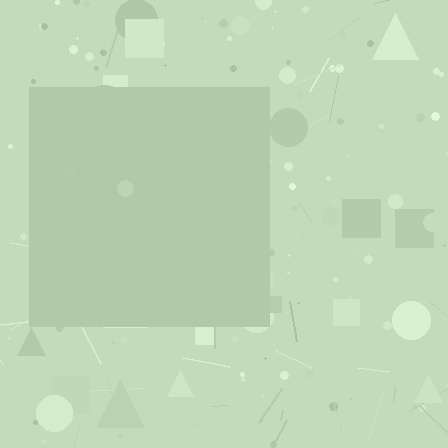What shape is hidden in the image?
A square is hidden in the image.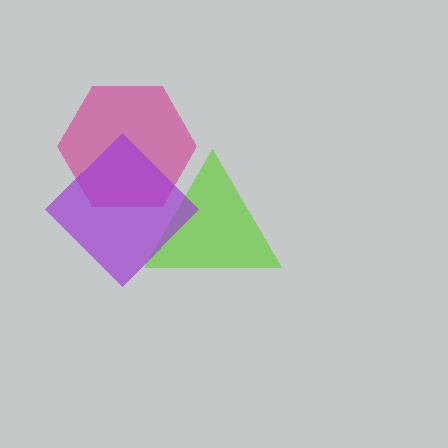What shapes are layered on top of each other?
The layered shapes are: a lime triangle, a magenta hexagon, a purple diamond.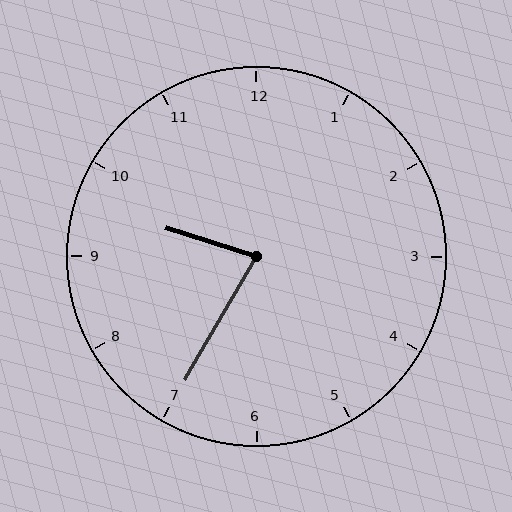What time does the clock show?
9:35.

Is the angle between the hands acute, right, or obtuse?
It is acute.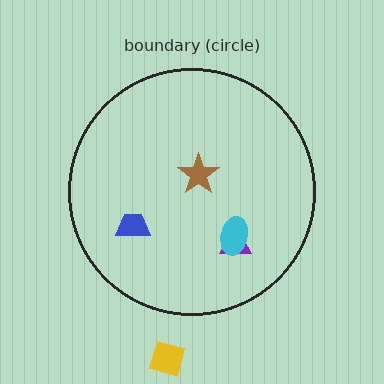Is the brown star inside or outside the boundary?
Inside.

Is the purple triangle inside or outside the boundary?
Inside.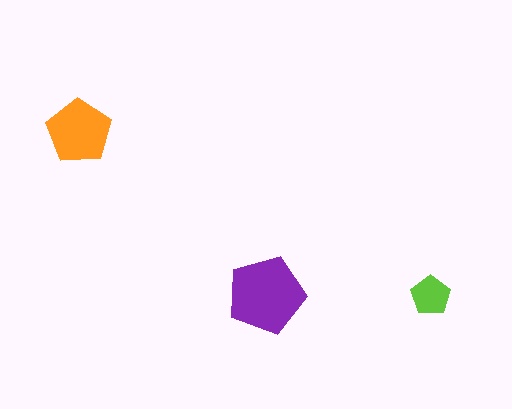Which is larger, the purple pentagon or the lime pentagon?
The purple one.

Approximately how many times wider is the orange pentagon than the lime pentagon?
About 1.5 times wider.